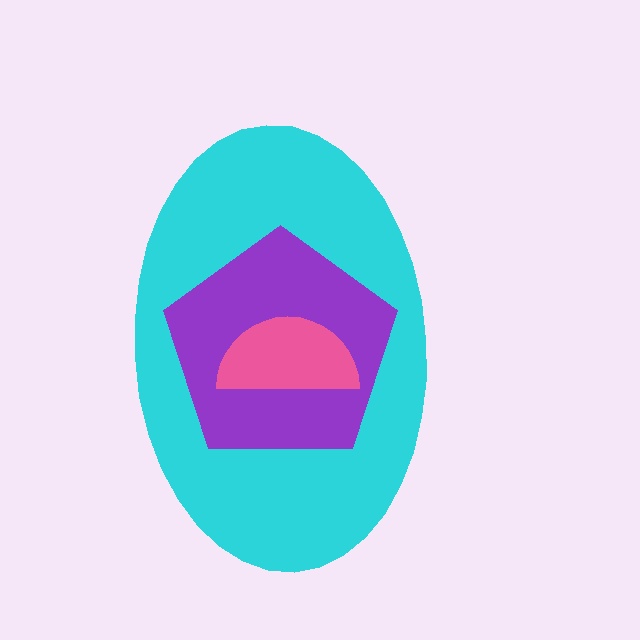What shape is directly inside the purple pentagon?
The pink semicircle.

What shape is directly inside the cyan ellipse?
The purple pentagon.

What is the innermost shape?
The pink semicircle.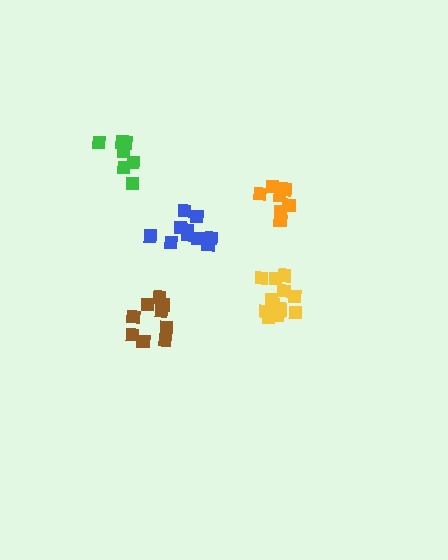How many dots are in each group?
Group 1: 12 dots, Group 2: 9 dots, Group 3: 7 dots, Group 4: 10 dots, Group 5: 7 dots (45 total).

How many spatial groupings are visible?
There are 5 spatial groupings.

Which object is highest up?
The green cluster is topmost.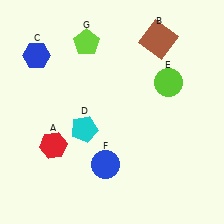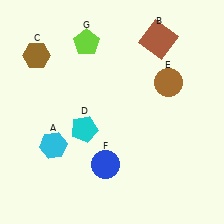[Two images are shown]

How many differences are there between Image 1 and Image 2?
There are 3 differences between the two images.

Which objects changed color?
A changed from red to cyan. C changed from blue to brown. E changed from lime to brown.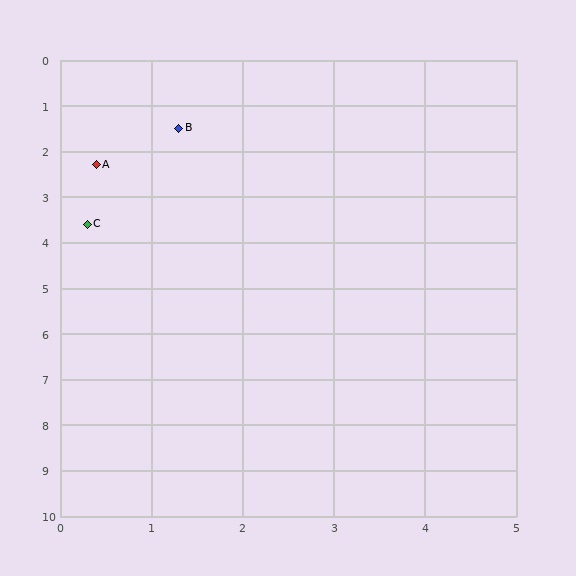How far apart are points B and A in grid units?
Points B and A are about 1.2 grid units apart.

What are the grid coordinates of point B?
Point B is at approximately (1.3, 1.5).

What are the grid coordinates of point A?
Point A is at approximately (0.4, 2.3).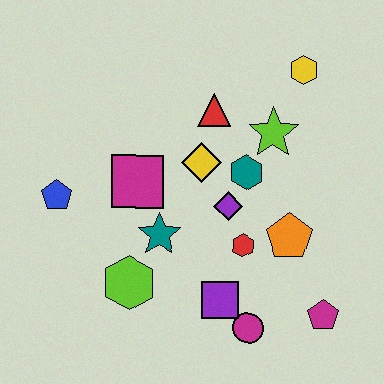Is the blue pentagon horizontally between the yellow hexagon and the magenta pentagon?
No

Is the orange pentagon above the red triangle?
No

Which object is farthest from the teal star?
The yellow hexagon is farthest from the teal star.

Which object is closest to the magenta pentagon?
The magenta circle is closest to the magenta pentagon.